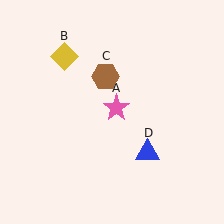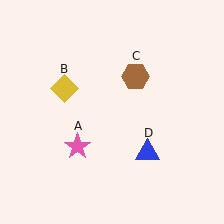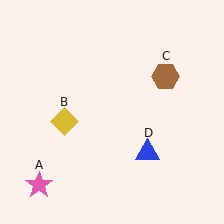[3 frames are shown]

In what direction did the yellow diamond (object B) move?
The yellow diamond (object B) moved down.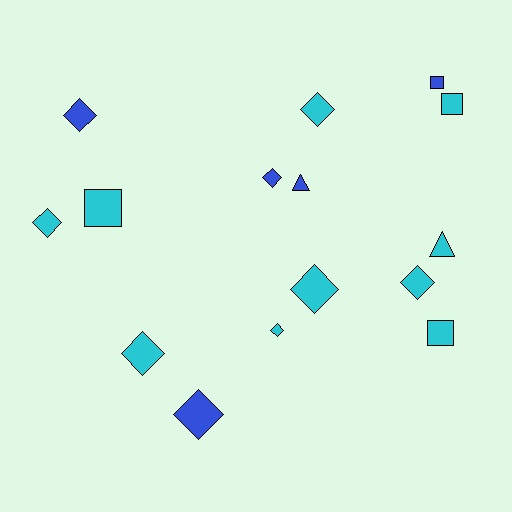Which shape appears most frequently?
Diamond, with 9 objects.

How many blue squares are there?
There is 1 blue square.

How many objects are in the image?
There are 15 objects.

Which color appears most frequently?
Cyan, with 10 objects.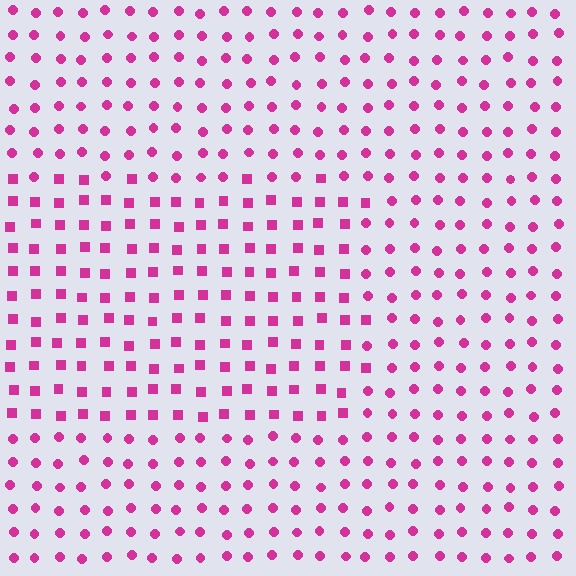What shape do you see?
I see a rectangle.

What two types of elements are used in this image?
The image uses squares inside the rectangle region and circles outside it.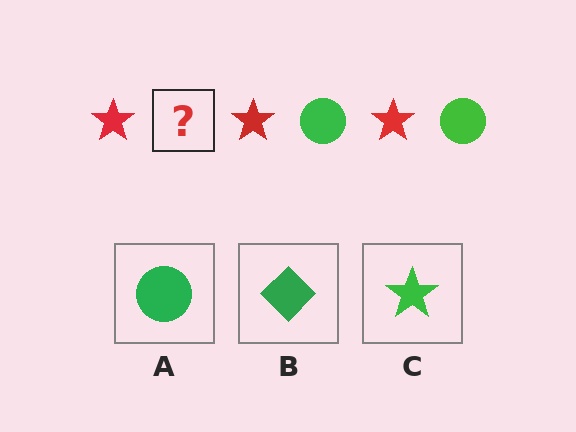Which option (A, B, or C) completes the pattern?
A.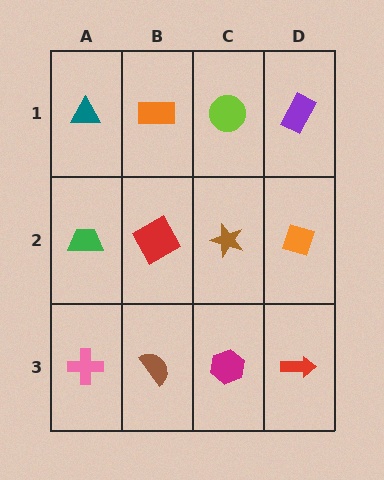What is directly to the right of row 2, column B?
A brown star.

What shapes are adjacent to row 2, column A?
A teal triangle (row 1, column A), a pink cross (row 3, column A), a red square (row 2, column B).